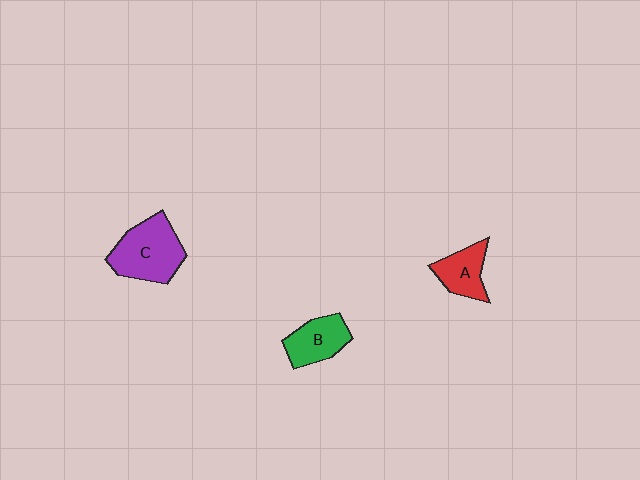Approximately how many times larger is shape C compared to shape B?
Approximately 1.5 times.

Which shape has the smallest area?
Shape A (red).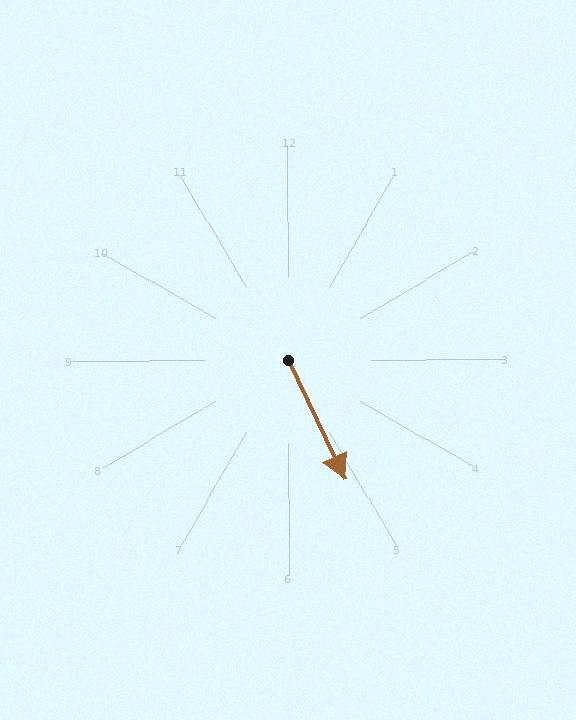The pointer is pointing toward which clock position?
Roughly 5 o'clock.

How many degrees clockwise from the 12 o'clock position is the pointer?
Approximately 154 degrees.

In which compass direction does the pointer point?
Southeast.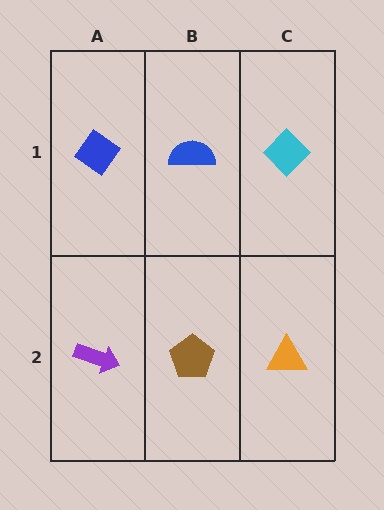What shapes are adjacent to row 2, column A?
A blue diamond (row 1, column A), a brown pentagon (row 2, column B).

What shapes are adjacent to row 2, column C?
A cyan diamond (row 1, column C), a brown pentagon (row 2, column B).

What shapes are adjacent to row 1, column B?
A brown pentagon (row 2, column B), a blue diamond (row 1, column A), a cyan diamond (row 1, column C).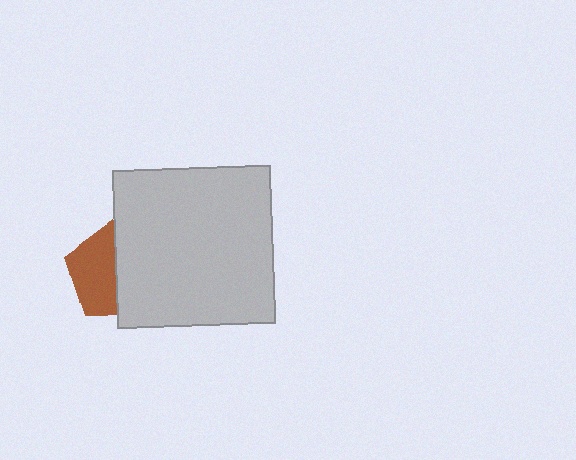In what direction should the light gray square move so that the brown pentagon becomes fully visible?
The light gray square should move right. That is the shortest direction to clear the overlap and leave the brown pentagon fully visible.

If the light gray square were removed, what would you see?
You would see the complete brown pentagon.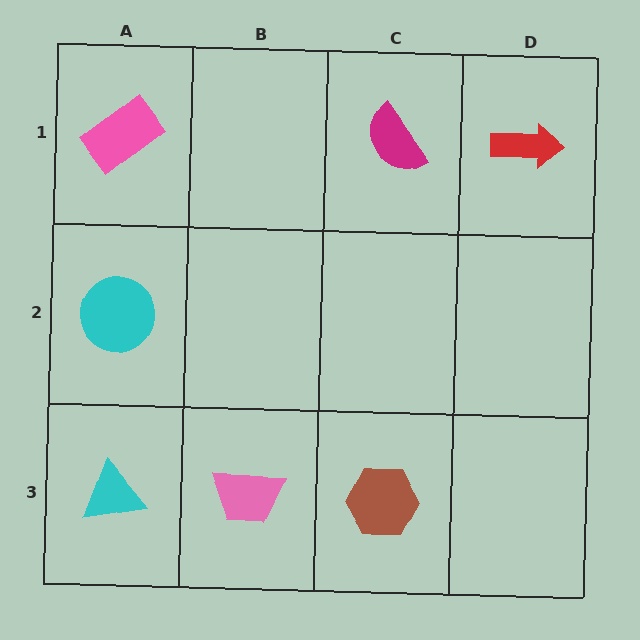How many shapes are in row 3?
3 shapes.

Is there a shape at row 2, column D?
No, that cell is empty.